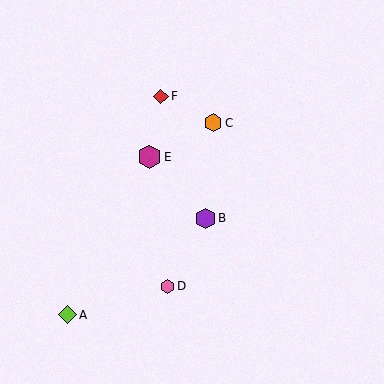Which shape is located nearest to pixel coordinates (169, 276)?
The pink hexagon (labeled D) at (168, 286) is nearest to that location.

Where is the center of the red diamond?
The center of the red diamond is at (161, 96).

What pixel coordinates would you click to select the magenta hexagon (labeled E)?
Click at (150, 157) to select the magenta hexagon E.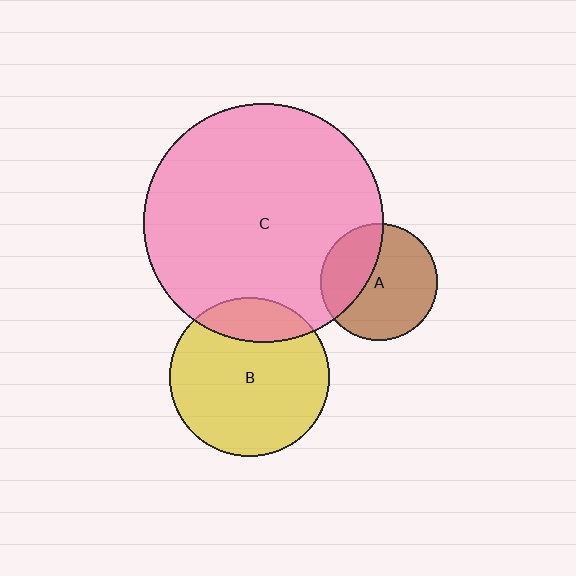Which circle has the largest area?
Circle C (pink).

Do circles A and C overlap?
Yes.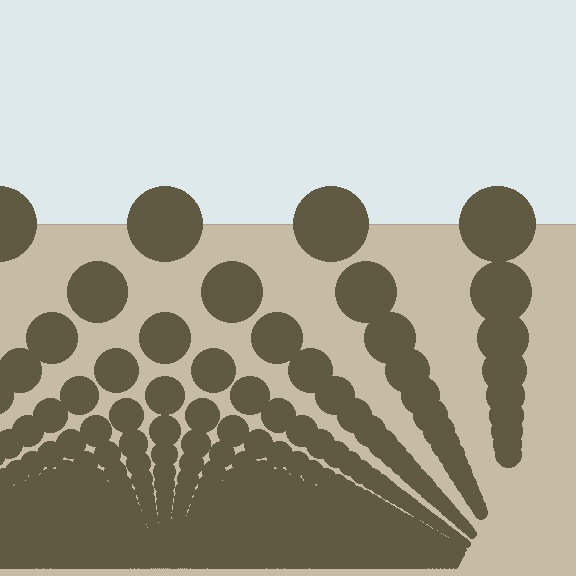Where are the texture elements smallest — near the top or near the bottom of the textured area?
Near the bottom.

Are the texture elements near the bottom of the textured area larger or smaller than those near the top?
Smaller. The gradient is inverted — elements near the bottom are smaller and denser.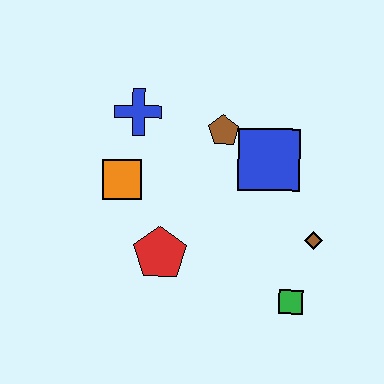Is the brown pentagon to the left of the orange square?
No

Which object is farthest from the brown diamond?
The blue cross is farthest from the brown diamond.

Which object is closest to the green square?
The brown diamond is closest to the green square.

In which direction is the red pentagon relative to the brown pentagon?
The red pentagon is below the brown pentagon.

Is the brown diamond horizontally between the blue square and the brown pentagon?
No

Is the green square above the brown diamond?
No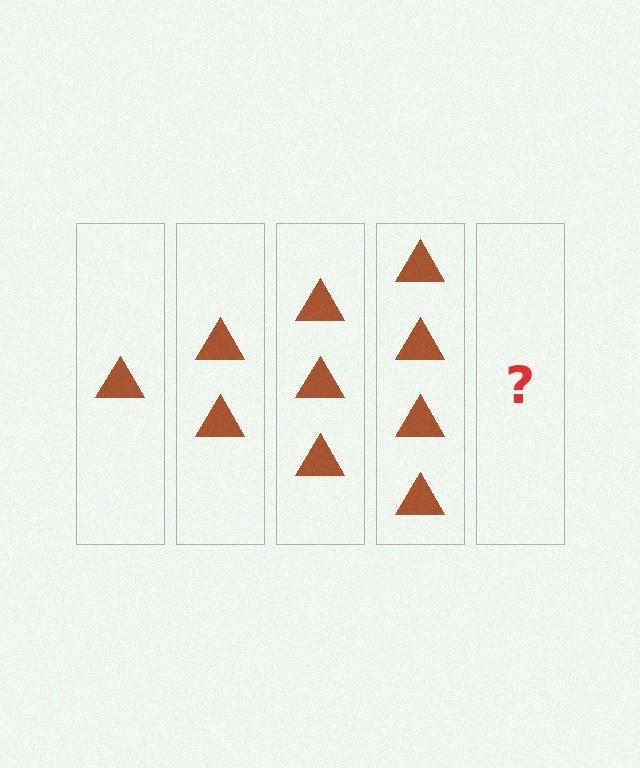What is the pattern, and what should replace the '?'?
The pattern is that each step adds one more triangle. The '?' should be 5 triangles.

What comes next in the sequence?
The next element should be 5 triangles.